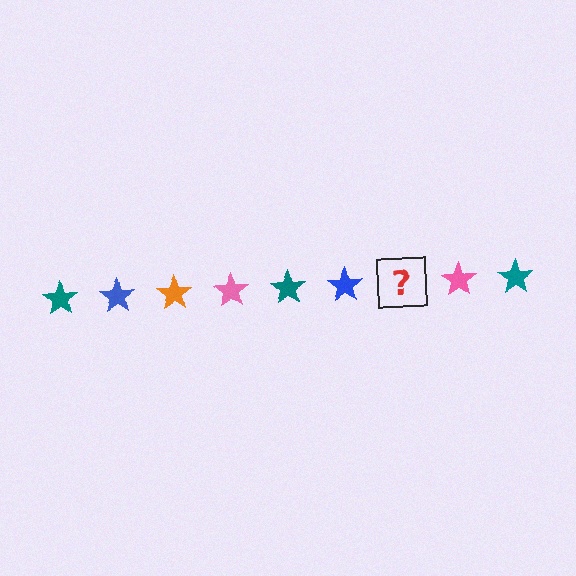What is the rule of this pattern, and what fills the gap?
The rule is that the pattern cycles through teal, blue, orange, pink stars. The gap should be filled with an orange star.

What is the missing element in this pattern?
The missing element is an orange star.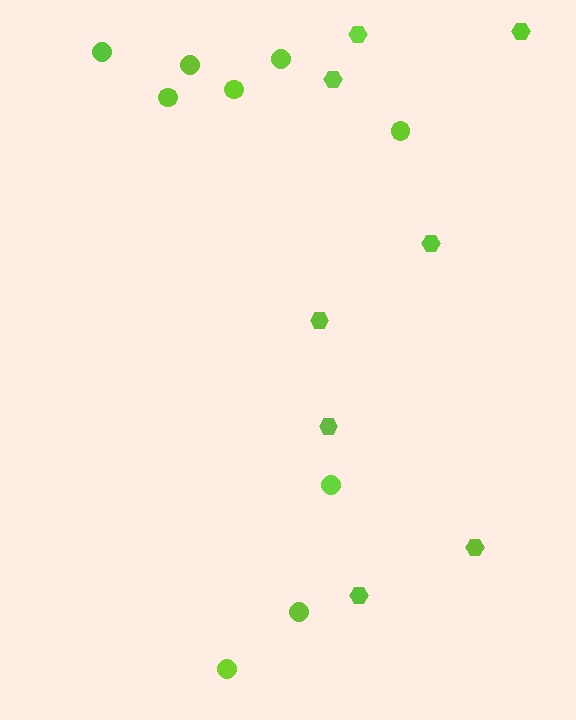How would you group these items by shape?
There are 2 groups: one group of circles (9) and one group of hexagons (8).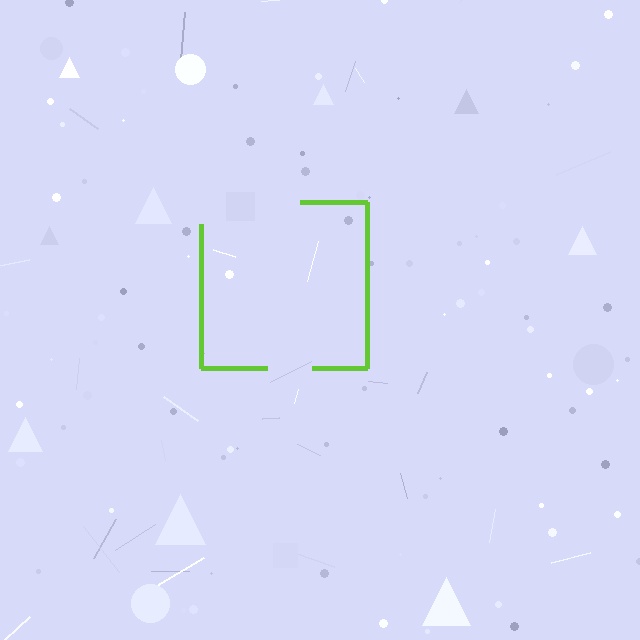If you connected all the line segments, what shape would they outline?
They would outline a square.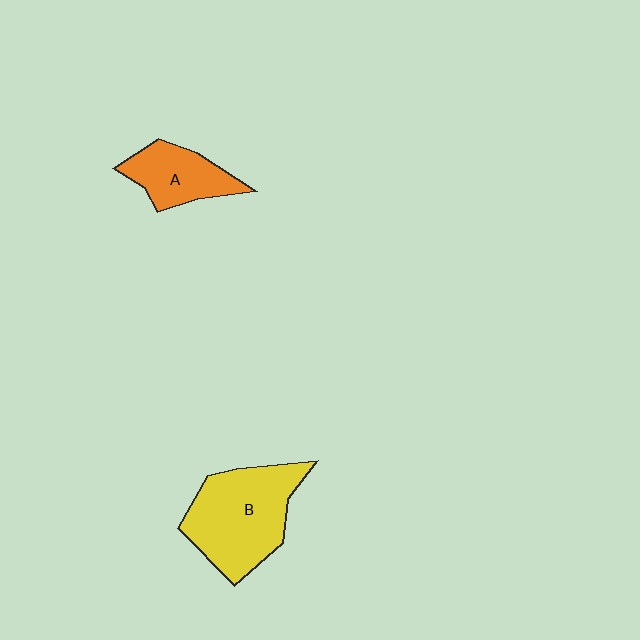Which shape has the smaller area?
Shape A (orange).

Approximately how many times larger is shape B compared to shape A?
Approximately 1.8 times.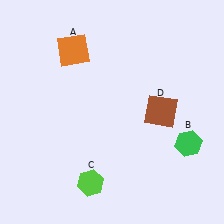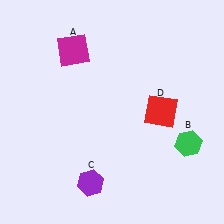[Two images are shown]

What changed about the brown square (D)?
In Image 1, D is brown. In Image 2, it changed to red.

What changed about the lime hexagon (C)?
In Image 1, C is lime. In Image 2, it changed to purple.